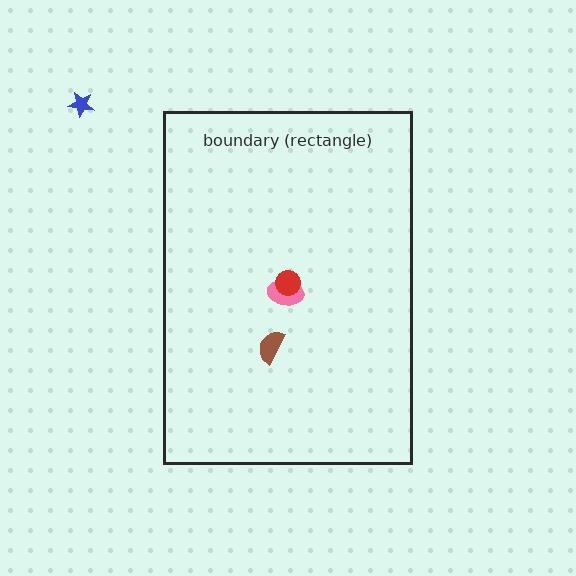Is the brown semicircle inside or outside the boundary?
Inside.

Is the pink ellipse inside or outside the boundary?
Inside.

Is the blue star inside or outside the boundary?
Outside.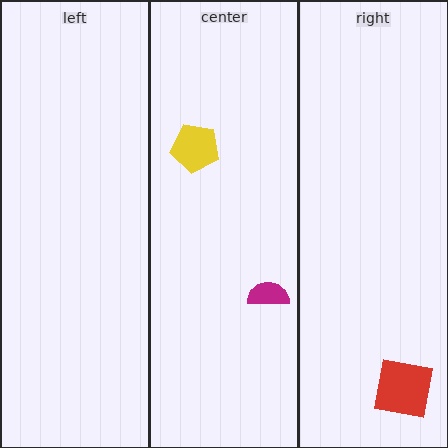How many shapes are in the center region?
2.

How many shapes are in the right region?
1.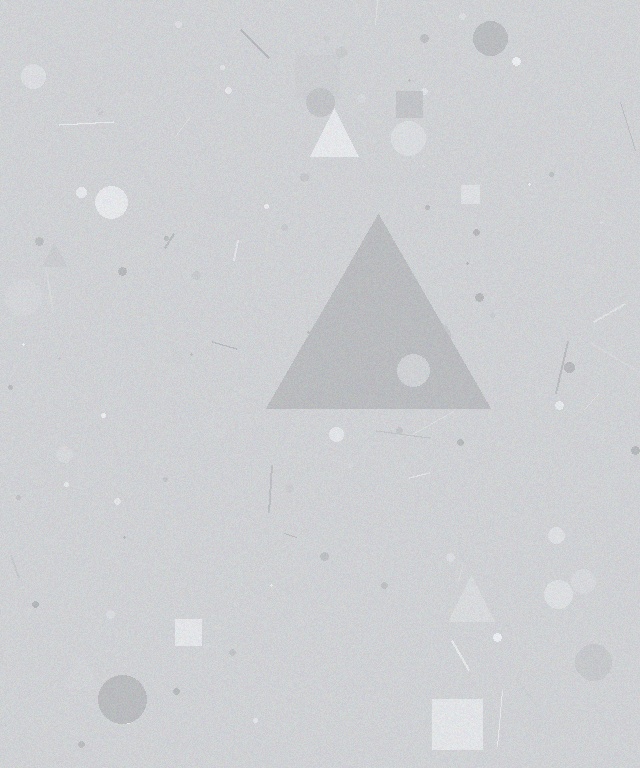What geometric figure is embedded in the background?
A triangle is embedded in the background.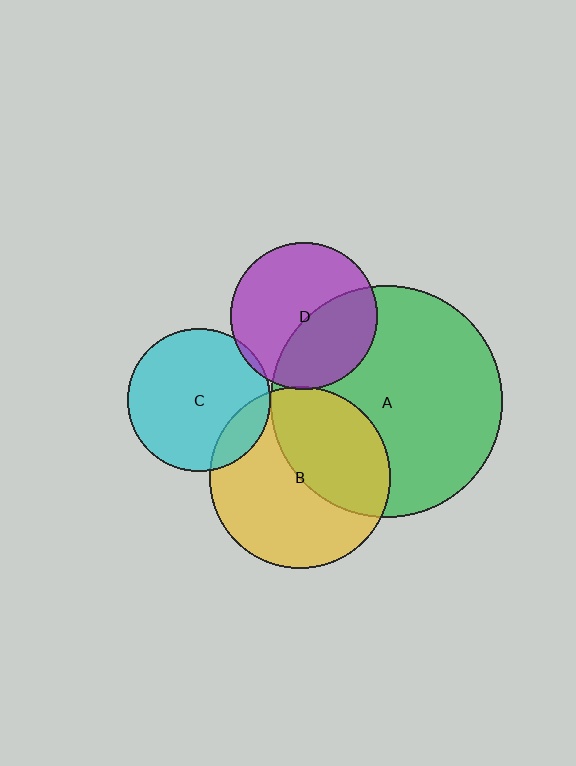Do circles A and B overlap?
Yes.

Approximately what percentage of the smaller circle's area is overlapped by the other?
Approximately 40%.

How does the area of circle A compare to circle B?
Approximately 1.6 times.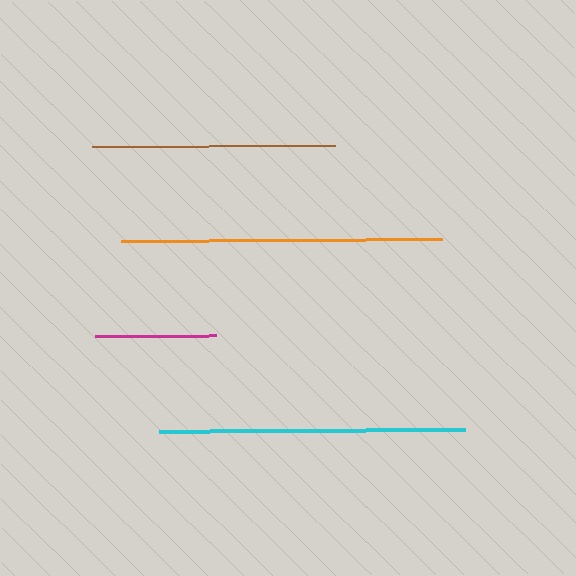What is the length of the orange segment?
The orange segment is approximately 321 pixels long.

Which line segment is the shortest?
The magenta line is the shortest at approximately 121 pixels.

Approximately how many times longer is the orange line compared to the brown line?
The orange line is approximately 1.3 times the length of the brown line.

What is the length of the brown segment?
The brown segment is approximately 244 pixels long.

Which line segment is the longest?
The orange line is the longest at approximately 321 pixels.